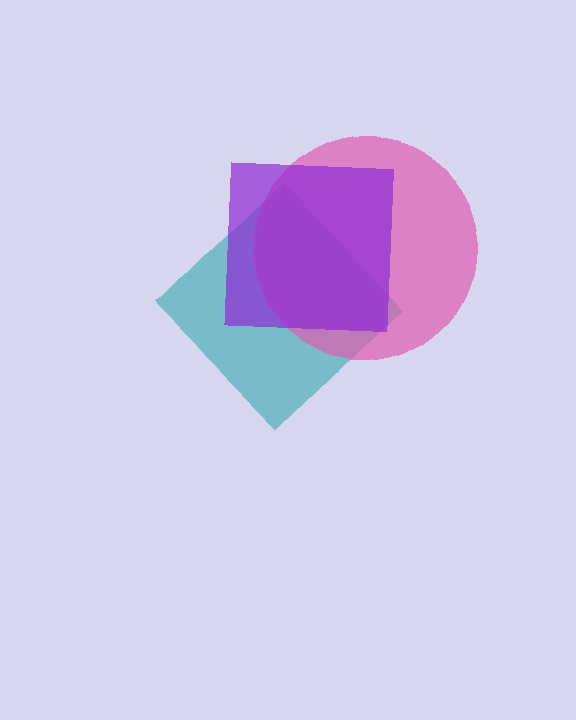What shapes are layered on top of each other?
The layered shapes are: a teal diamond, a pink circle, a purple square.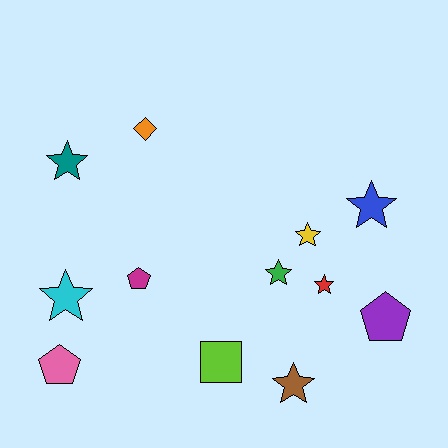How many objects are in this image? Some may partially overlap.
There are 12 objects.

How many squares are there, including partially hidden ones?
There is 1 square.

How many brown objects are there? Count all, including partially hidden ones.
There is 1 brown object.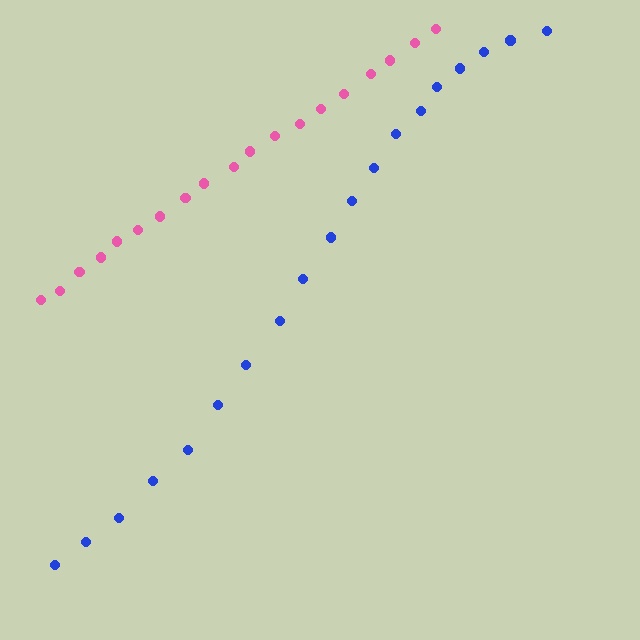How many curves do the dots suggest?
There are 2 distinct paths.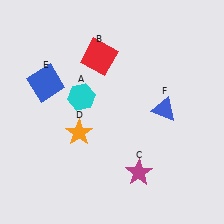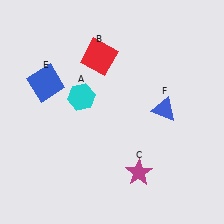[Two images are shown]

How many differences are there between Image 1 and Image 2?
There is 1 difference between the two images.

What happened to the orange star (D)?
The orange star (D) was removed in Image 2. It was in the bottom-left area of Image 1.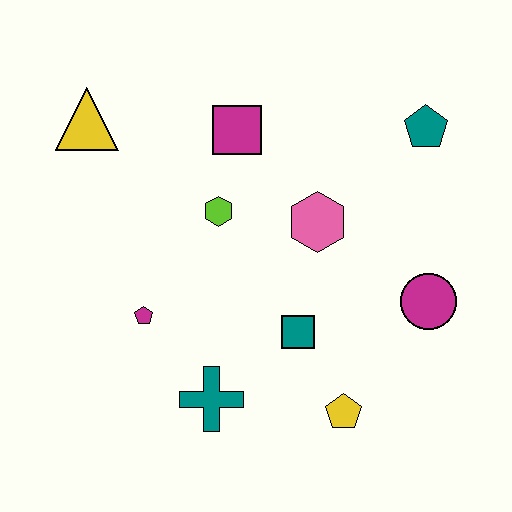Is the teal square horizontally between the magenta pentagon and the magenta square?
No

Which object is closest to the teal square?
The yellow pentagon is closest to the teal square.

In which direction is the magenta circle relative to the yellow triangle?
The magenta circle is to the right of the yellow triangle.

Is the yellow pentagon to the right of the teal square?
Yes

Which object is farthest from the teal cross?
The teal pentagon is farthest from the teal cross.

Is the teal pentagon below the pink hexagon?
No